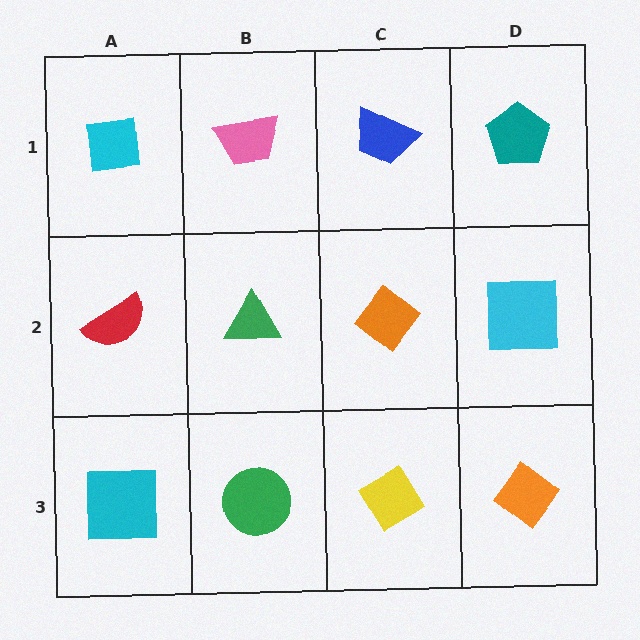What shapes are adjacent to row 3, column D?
A cyan square (row 2, column D), a yellow diamond (row 3, column C).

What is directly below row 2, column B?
A green circle.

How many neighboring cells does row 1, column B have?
3.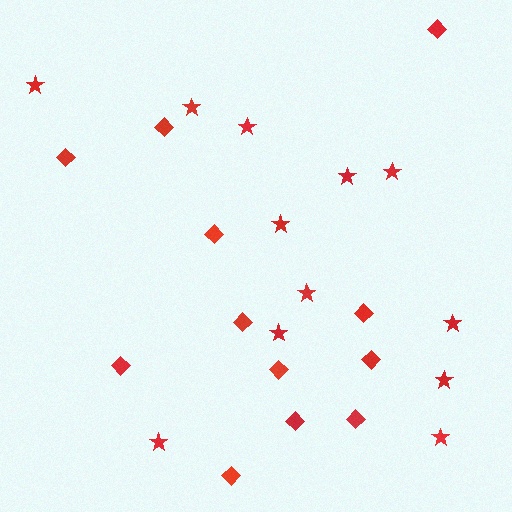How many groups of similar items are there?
There are 2 groups: one group of stars (12) and one group of diamonds (12).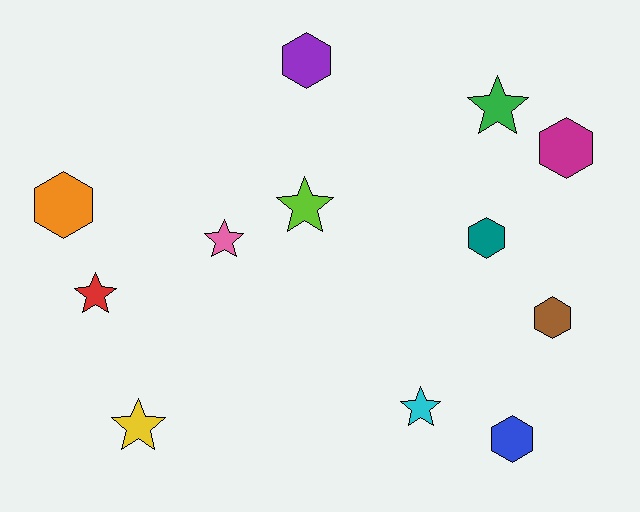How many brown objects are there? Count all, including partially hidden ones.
There is 1 brown object.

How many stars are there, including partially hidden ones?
There are 6 stars.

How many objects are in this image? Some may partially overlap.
There are 12 objects.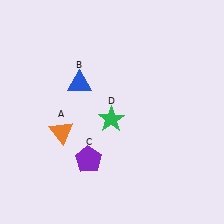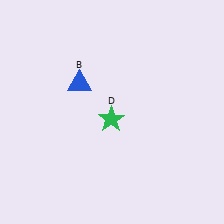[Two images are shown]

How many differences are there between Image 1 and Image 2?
There are 2 differences between the two images.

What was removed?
The orange triangle (A), the purple pentagon (C) were removed in Image 2.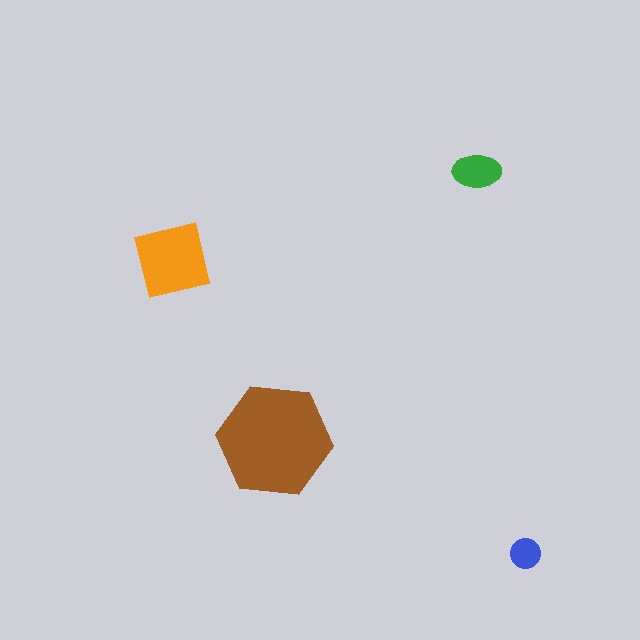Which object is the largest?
The brown hexagon.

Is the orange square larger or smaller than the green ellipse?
Larger.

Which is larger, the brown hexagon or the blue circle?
The brown hexagon.